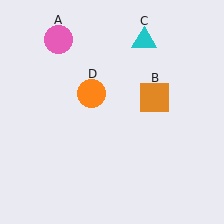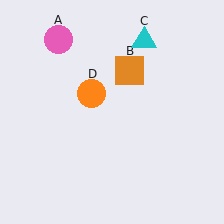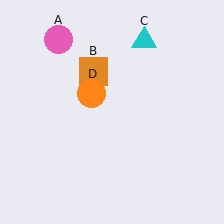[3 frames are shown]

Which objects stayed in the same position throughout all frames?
Pink circle (object A) and cyan triangle (object C) and orange circle (object D) remained stationary.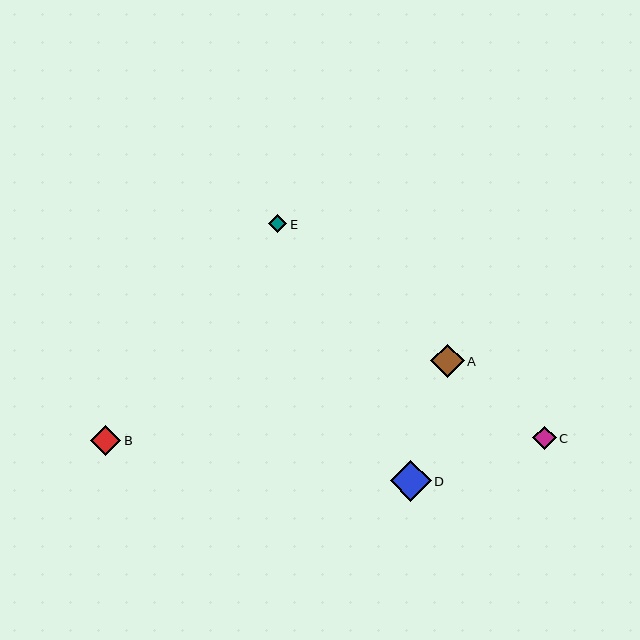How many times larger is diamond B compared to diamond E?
Diamond B is approximately 1.6 times the size of diamond E.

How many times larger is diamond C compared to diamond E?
Diamond C is approximately 1.3 times the size of diamond E.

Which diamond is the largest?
Diamond D is the largest with a size of approximately 41 pixels.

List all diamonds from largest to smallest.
From largest to smallest: D, A, B, C, E.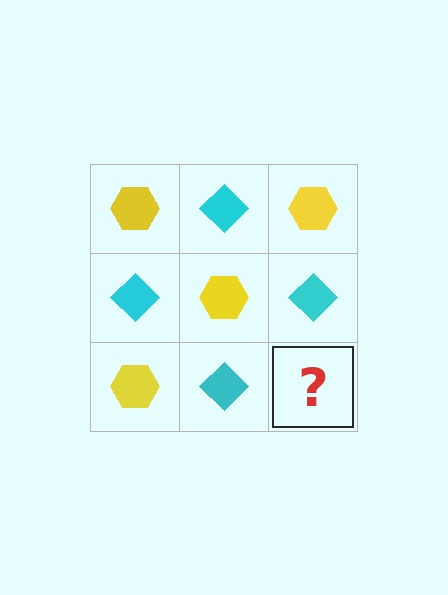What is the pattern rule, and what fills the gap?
The rule is that it alternates yellow hexagon and cyan diamond in a checkerboard pattern. The gap should be filled with a yellow hexagon.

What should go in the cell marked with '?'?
The missing cell should contain a yellow hexagon.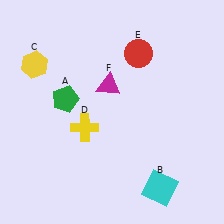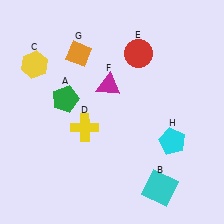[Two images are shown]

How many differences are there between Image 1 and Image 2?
There are 2 differences between the two images.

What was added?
An orange diamond (G), a cyan pentagon (H) were added in Image 2.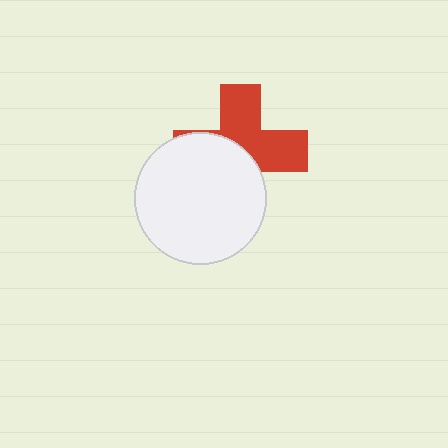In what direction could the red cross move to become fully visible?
The red cross could move toward the upper-right. That would shift it out from behind the white circle entirely.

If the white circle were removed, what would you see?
You would see the complete red cross.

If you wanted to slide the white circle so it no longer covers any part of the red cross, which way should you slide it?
Slide it toward the lower-left — that is the most direct way to separate the two shapes.